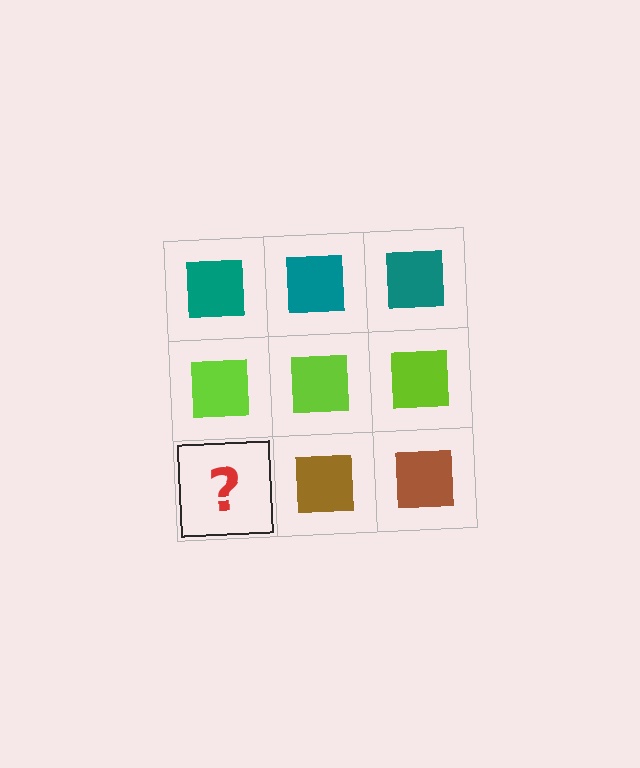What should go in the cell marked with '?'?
The missing cell should contain a brown square.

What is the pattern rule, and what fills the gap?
The rule is that each row has a consistent color. The gap should be filled with a brown square.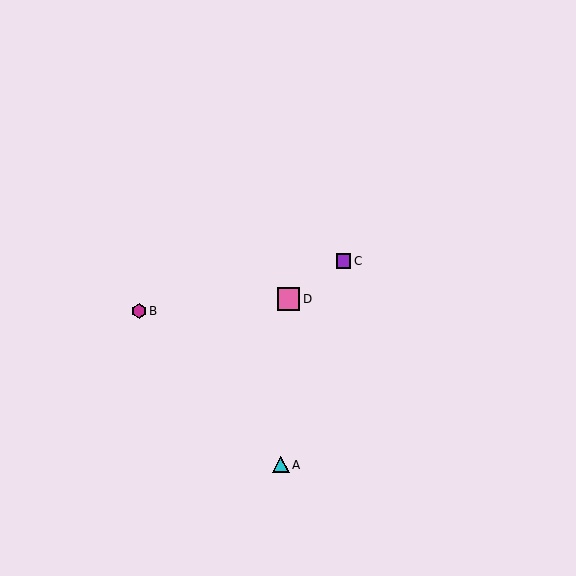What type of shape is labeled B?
Shape B is a magenta hexagon.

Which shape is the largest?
The pink square (labeled D) is the largest.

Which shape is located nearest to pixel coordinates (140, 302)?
The magenta hexagon (labeled B) at (139, 311) is nearest to that location.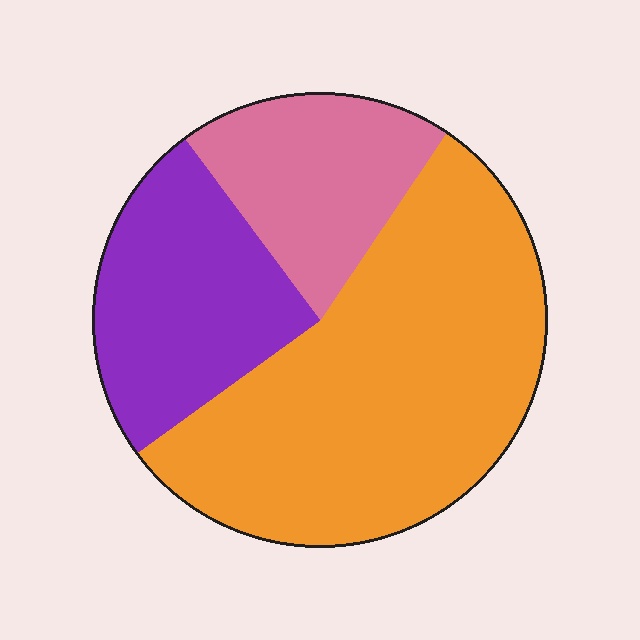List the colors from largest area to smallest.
From largest to smallest: orange, purple, pink.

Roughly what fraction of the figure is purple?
Purple takes up about one quarter (1/4) of the figure.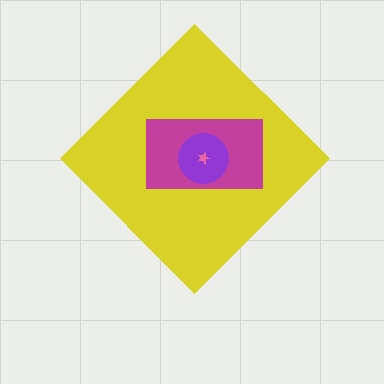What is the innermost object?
The pink star.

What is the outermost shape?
The yellow diamond.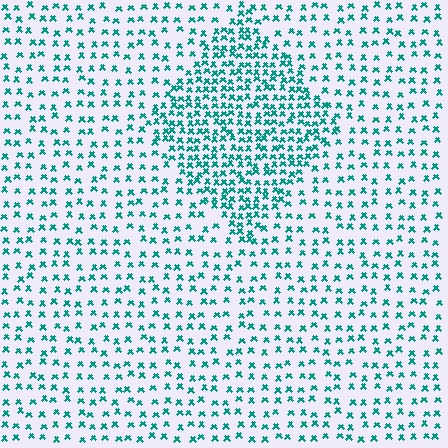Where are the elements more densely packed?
The elements are more densely packed inside the diamond boundary.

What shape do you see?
I see a diamond.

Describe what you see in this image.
The image contains small teal elements arranged at two different densities. A diamond-shaped region is visible where the elements are more densely packed than the surrounding area.